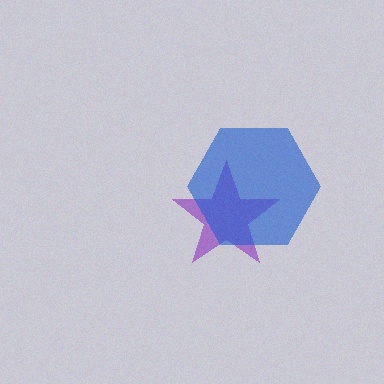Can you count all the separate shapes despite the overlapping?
Yes, there are 2 separate shapes.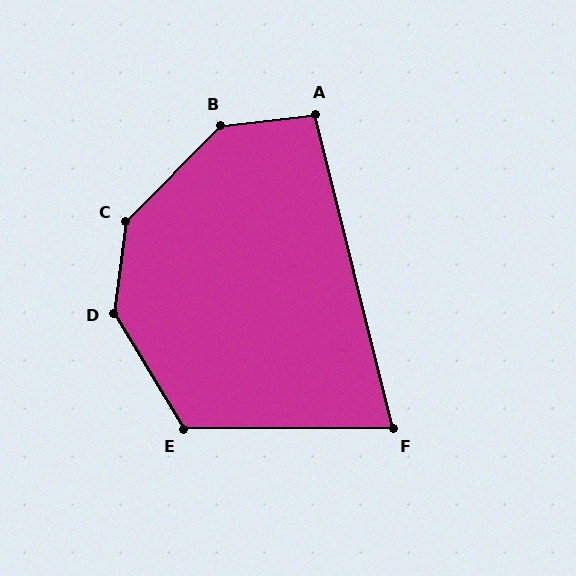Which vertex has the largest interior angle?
C, at approximately 142 degrees.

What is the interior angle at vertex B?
Approximately 142 degrees (obtuse).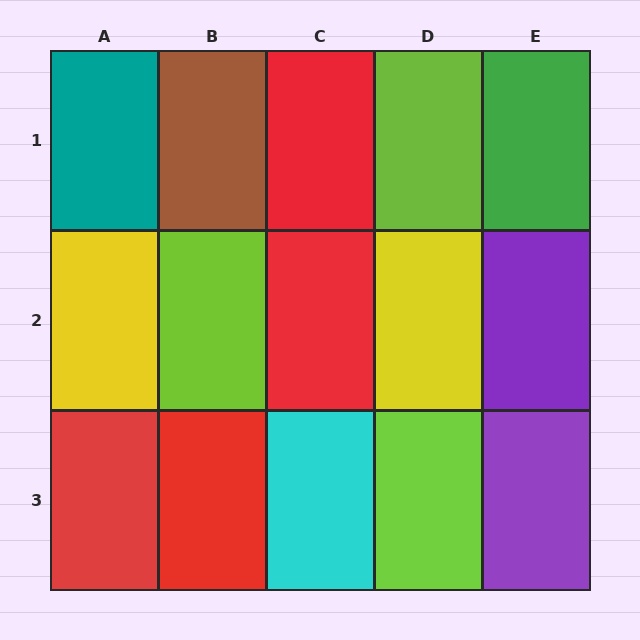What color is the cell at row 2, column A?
Yellow.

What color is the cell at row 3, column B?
Red.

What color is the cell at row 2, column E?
Purple.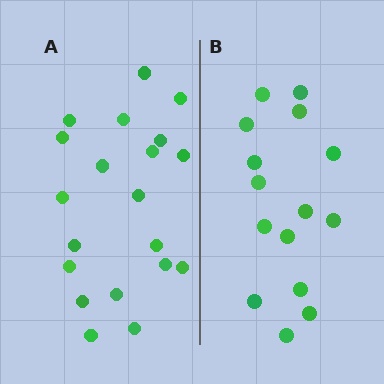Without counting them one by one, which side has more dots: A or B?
Region A (the left region) has more dots.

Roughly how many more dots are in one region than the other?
Region A has about 5 more dots than region B.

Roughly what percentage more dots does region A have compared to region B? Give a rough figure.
About 35% more.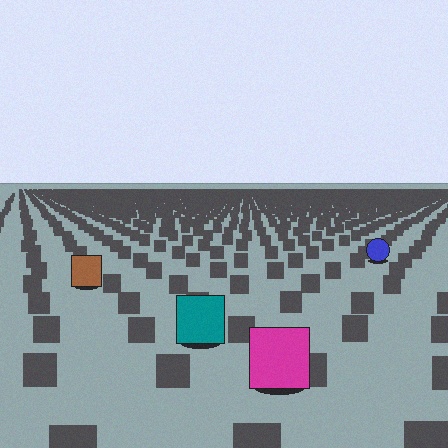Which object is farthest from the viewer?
The blue circle is farthest from the viewer. It appears smaller and the ground texture around it is denser.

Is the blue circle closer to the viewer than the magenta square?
No. The magenta square is closer — you can tell from the texture gradient: the ground texture is coarser near it.